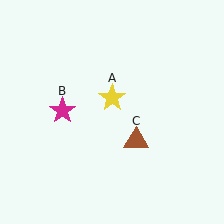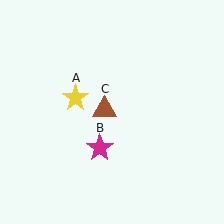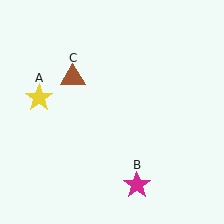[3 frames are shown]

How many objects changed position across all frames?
3 objects changed position: yellow star (object A), magenta star (object B), brown triangle (object C).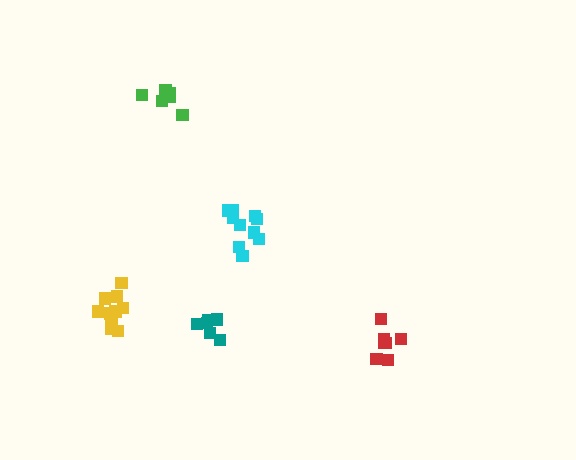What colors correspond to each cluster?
The clusters are colored: red, green, teal, cyan, yellow.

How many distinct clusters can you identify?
There are 5 distinct clusters.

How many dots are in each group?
Group 1: 7 dots, Group 2: 6 dots, Group 3: 6 dots, Group 4: 10 dots, Group 5: 11 dots (40 total).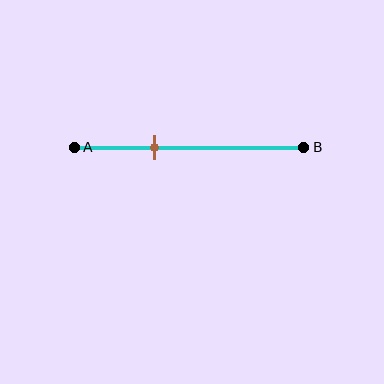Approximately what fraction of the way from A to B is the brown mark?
The brown mark is approximately 35% of the way from A to B.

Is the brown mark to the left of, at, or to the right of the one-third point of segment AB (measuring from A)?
The brown mark is approximately at the one-third point of segment AB.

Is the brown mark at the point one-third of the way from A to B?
Yes, the mark is approximately at the one-third point.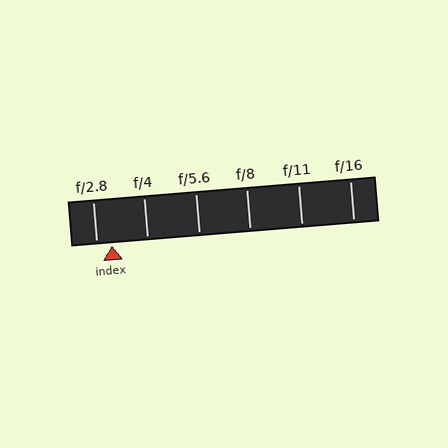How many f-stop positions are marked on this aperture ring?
There are 6 f-stop positions marked.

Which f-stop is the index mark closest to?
The index mark is closest to f/2.8.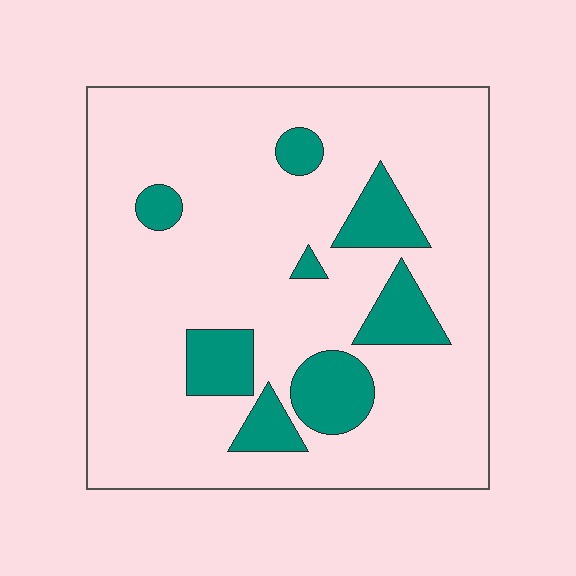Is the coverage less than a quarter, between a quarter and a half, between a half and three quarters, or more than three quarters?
Less than a quarter.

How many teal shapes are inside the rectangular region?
8.